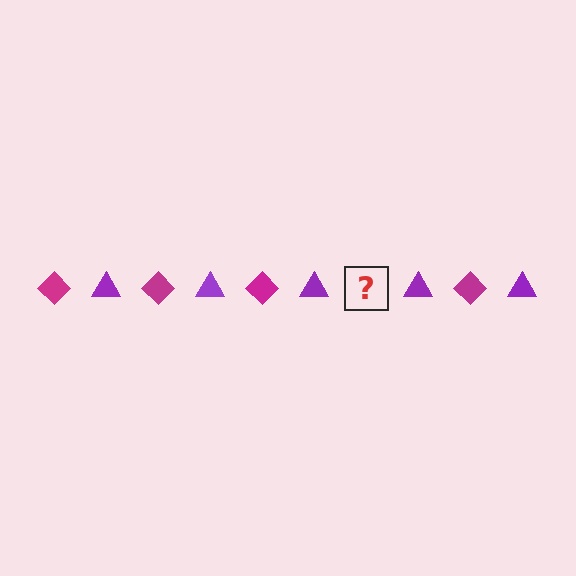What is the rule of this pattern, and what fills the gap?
The rule is that the pattern alternates between magenta diamond and purple triangle. The gap should be filled with a magenta diamond.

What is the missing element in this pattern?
The missing element is a magenta diamond.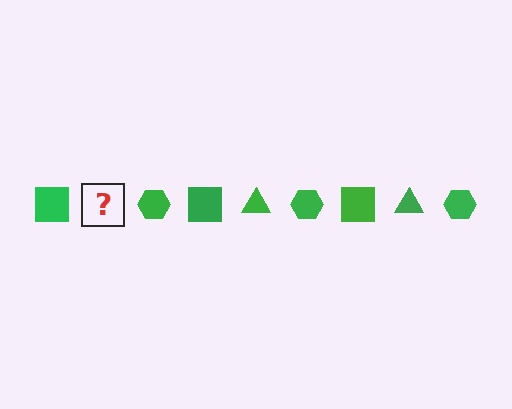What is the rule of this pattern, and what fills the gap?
The rule is that the pattern cycles through square, triangle, hexagon shapes in green. The gap should be filled with a green triangle.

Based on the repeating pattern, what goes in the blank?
The blank should be a green triangle.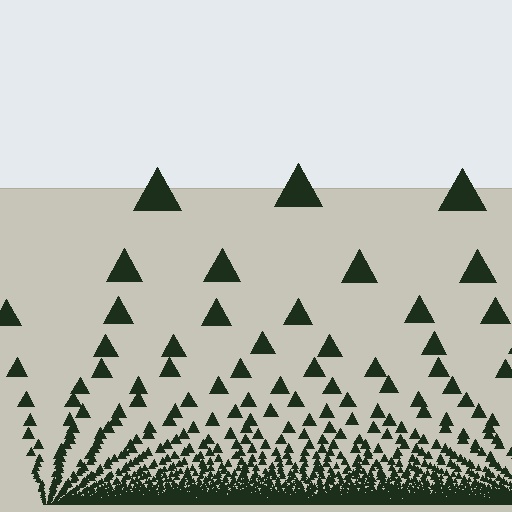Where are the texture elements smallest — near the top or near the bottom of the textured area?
Near the bottom.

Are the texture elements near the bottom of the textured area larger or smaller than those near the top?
Smaller. The gradient is inverted — elements near the bottom are smaller and denser.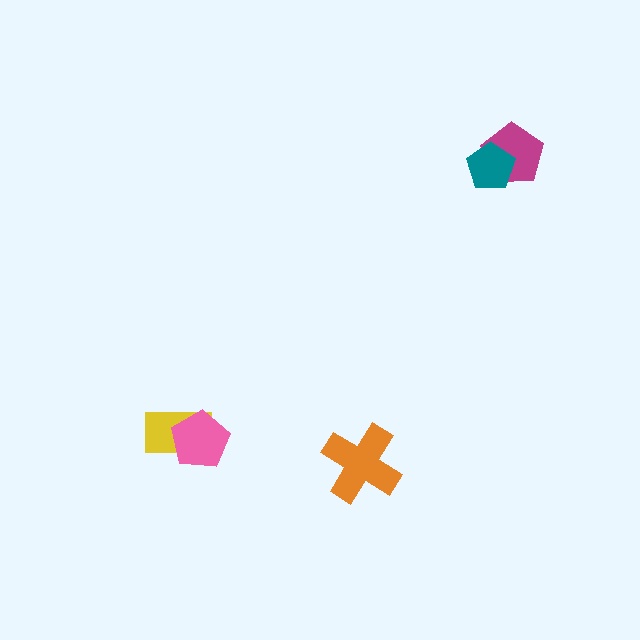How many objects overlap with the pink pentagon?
1 object overlaps with the pink pentagon.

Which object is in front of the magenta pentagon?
The teal pentagon is in front of the magenta pentagon.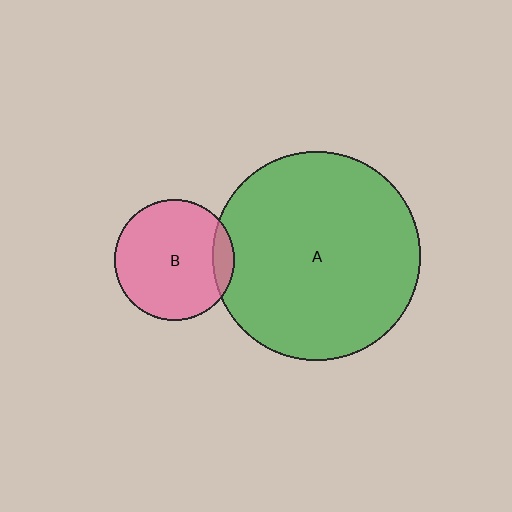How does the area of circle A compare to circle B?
Approximately 3.0 times.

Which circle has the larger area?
Circle A (green).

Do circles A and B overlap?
Yes.